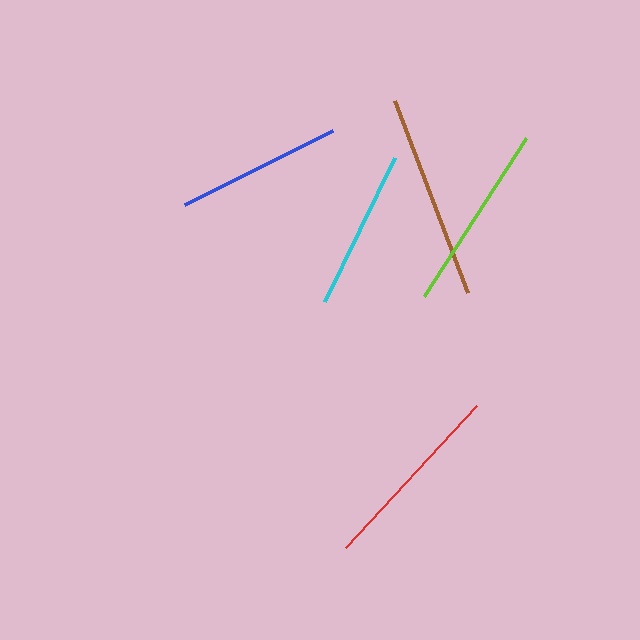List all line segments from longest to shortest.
From longest to shortest: brown, red, lime, blue, cyan.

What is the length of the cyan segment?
The cyan segment is approximately 160 pixels long.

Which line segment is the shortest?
The cyan line is the shortest at approximately 160 pixels.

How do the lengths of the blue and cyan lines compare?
The blue and cyan lines are approximately the same length.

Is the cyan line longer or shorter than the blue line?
The blue line is longer than the cyan line.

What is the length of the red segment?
The red segment is approximately 193 pixels long.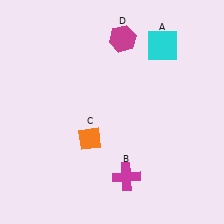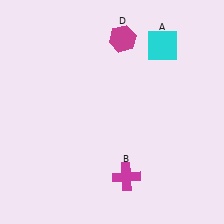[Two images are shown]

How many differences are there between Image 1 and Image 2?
There is 1 difference between the two images.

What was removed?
The orange diamond (C) was removed in Image 2.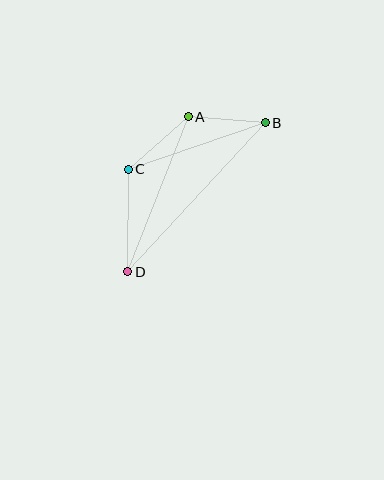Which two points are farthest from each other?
Points B and D are farthest from each other.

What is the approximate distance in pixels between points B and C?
The distance between B and C is approximately 145 pixels.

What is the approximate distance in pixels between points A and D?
The distance between A and D is approximately 166 pixels.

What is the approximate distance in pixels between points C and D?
The distance between C and D is approximately 103 pixels.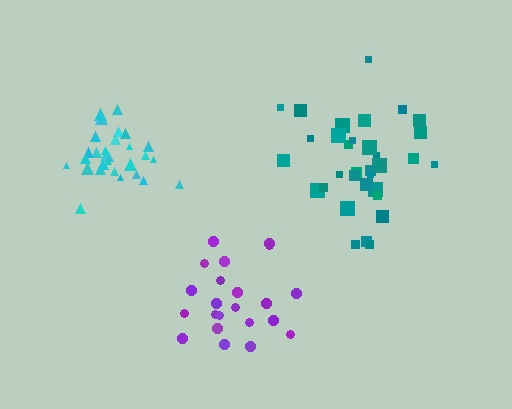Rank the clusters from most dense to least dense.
cyan, teal, purple.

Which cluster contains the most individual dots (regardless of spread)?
Teal (35).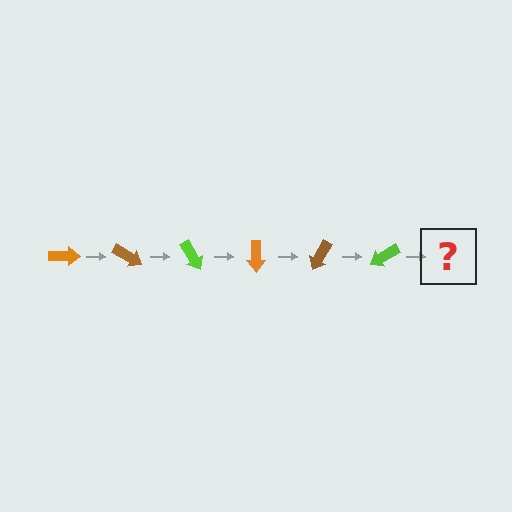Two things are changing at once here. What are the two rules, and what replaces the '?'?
The two rules are that it rotates 30 degrees each step and the color cycles through orange, brown, and lime. The '?' should be an orange arrow, rotated 180 degrees from the start.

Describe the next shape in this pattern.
It should be an orange arrow, rotated 180 degrees from the start.